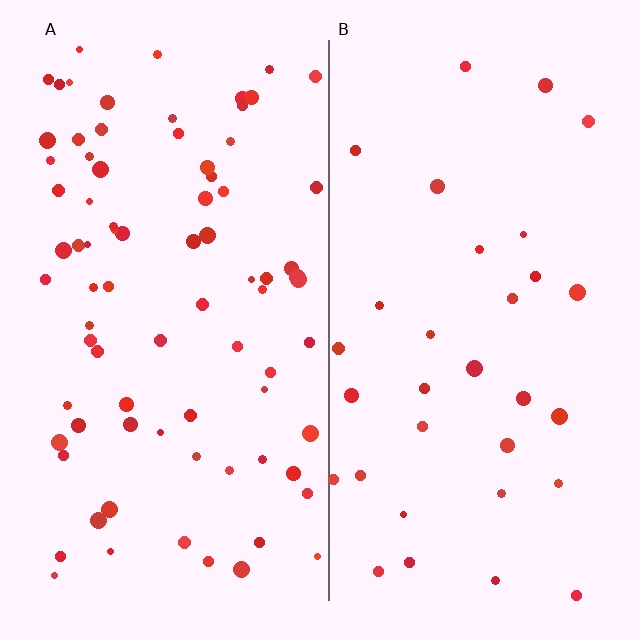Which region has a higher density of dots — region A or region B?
A (the left).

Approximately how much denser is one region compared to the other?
Approximately 2.5× — region A over region B.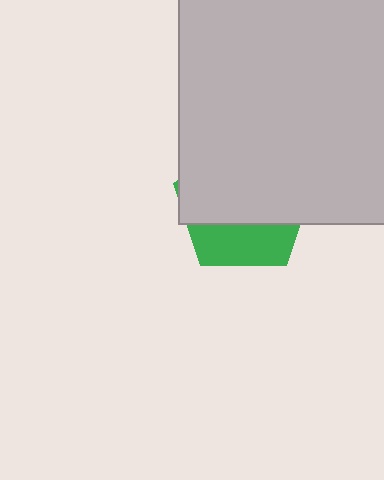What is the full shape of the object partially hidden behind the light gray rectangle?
The partially hidden object is a green pentagon.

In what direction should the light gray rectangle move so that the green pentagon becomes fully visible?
The light gray rectangle should move up. That is the shortest direction to clear the overlap and leave the green pentagon fully visible.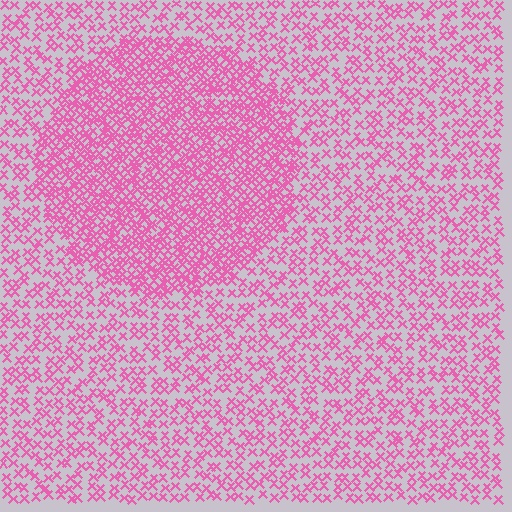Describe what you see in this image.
The image contains small pink elements arranged at two different densities. A circle-shaped region is visible where the elements are more densely packed than the surrounding area.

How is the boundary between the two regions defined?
The boundary is defined by a change in element density (approximately 2.0x ratio). All elements are the same color, size, and shape.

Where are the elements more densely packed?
The elements are more densely packed inside the circle boundary.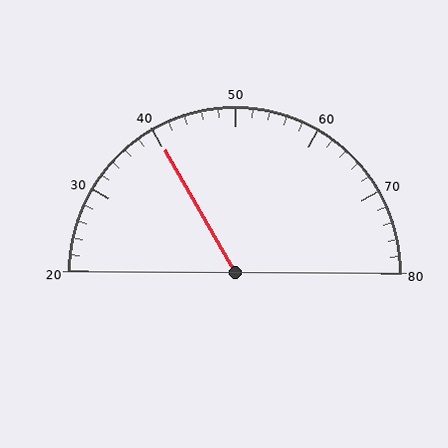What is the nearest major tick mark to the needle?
The nearest major tick mark is 40.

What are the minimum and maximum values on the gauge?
The gauge ranges from 20 to 80.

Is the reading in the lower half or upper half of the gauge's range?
The reading is in the lower half of the range (20 to 80).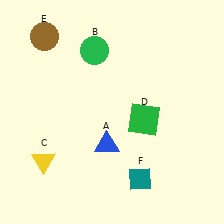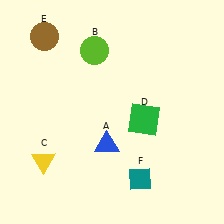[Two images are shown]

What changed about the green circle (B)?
In Image 1, B is green. In Image 2, it changed to lime.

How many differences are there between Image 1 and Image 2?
There is 1 difference between the two images.